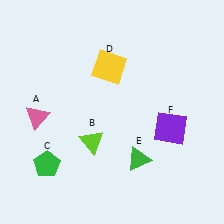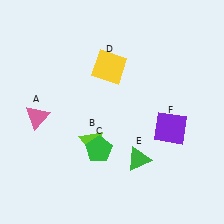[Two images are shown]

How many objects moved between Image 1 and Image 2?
1 object moved between the two images.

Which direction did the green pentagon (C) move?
The green pentagon (C) moved right.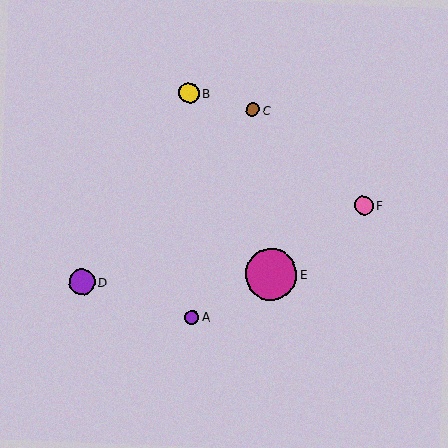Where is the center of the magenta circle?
The center of the magenta circle is at (271, 274).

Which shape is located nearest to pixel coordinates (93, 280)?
The purple circle (labeled D) at (82, 282) is nearest to that location.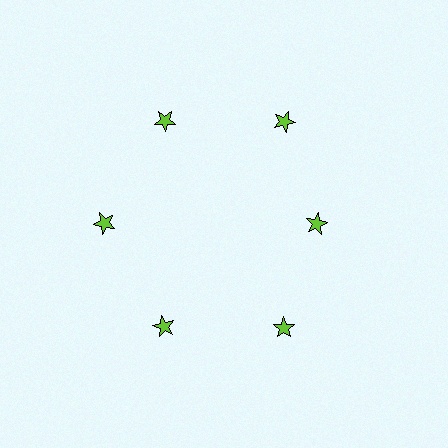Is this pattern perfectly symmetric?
No. The 6 lime stars are arranged in a ring, but one element near the 3 o'clock position is pulled inward toward the center, breaking the 6-fold rotational symmetry.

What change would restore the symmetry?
The symmetry would be restored by moving it outward, back onto the ring so that all 6 stars sit at equal angles and equal distance from the center.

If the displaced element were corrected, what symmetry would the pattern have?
It would have 6-fold rotational symmetry — the pattern would map onto itself every 60 degrees.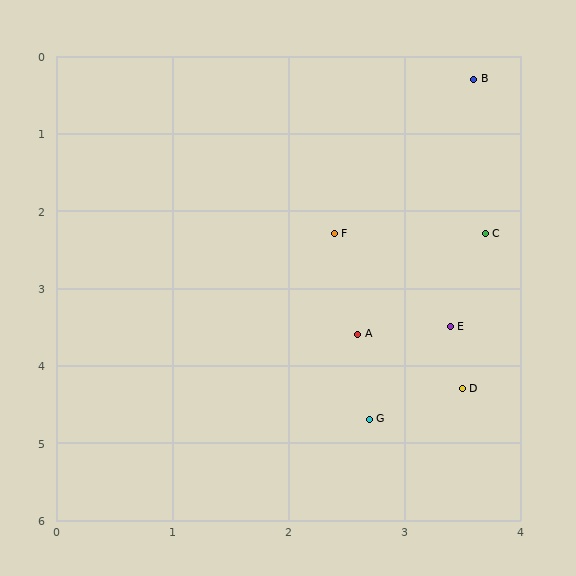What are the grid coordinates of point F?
Point F is at approximately (2.4, 2.3).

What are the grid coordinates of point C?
Point C is at approximately (3.7, 2.3).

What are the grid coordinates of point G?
Point G is at approximately (2.7, 4.7).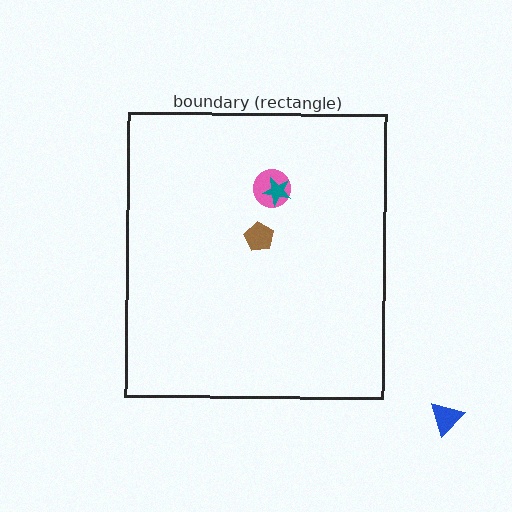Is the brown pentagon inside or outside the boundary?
Inside.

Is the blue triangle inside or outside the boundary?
Outside.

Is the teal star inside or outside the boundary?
Inside.